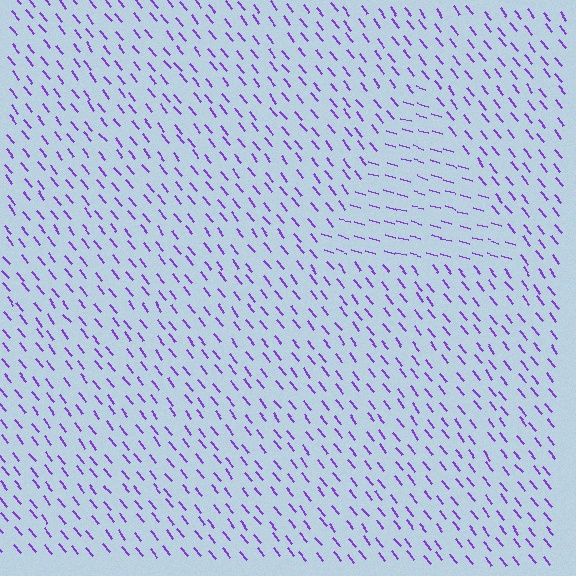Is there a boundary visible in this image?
Yes, there is a texture boundary formed by a change in line orientation.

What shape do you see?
I see a triangle.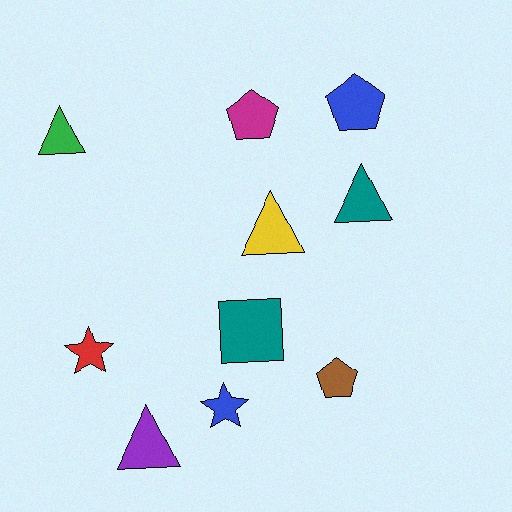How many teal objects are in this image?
There are 2 teal objects.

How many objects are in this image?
There are 10 objects.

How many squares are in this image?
There is 1 square.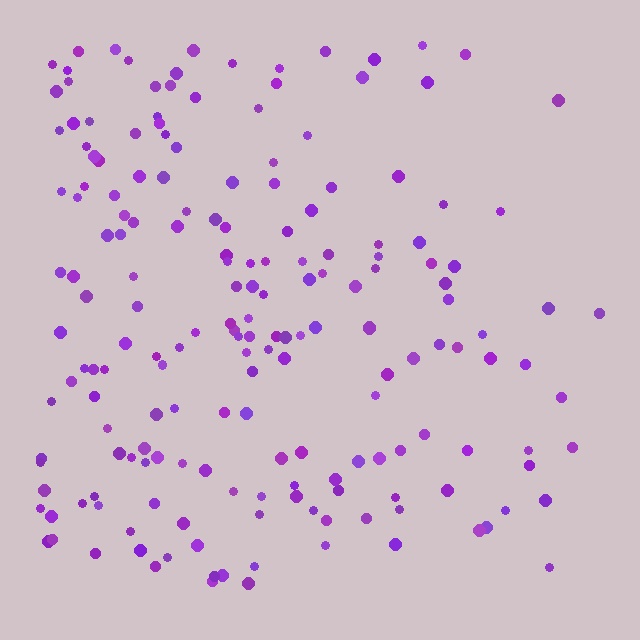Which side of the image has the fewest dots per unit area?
The right.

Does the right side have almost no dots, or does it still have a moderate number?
Still a moderate number, just noticeably fewer than the left.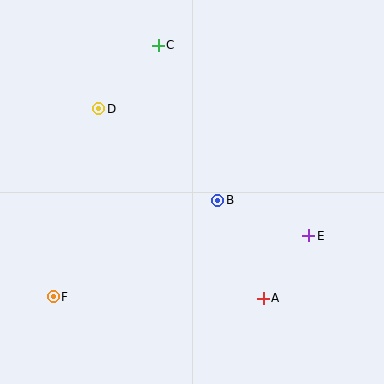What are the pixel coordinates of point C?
Point C is at (158, 46).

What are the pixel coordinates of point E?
Point E is at (309, 236).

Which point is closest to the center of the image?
Point B at (218, 200) is closest to the center.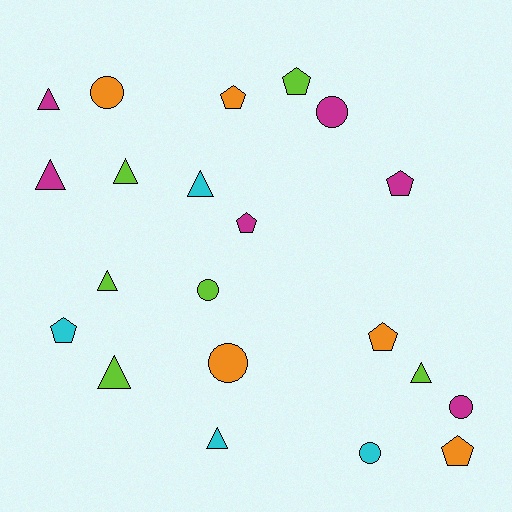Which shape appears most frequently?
Triangle, with 8 objects.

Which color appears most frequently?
Lime, with 6 objects.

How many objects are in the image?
There are 21 objects.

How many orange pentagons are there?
There are 3 orange pentagons.